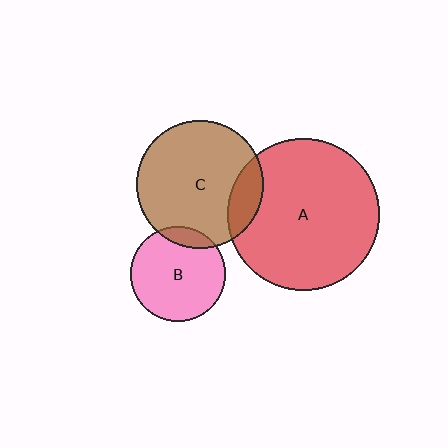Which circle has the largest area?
Circle A (red).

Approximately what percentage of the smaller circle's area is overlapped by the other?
Approximately 10%.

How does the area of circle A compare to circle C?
Approximately 1.4 times.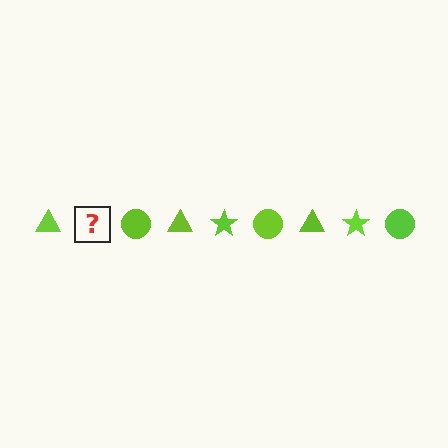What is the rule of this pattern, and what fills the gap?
The rule is that the pattern cycles through triangle, star, circle shapes in lime. The gap should be filled with a lime star.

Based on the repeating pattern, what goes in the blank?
The blank should be a lime star.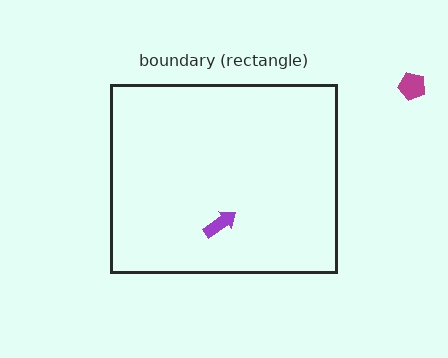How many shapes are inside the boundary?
1 inside, 1 outside.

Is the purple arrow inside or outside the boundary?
Inside.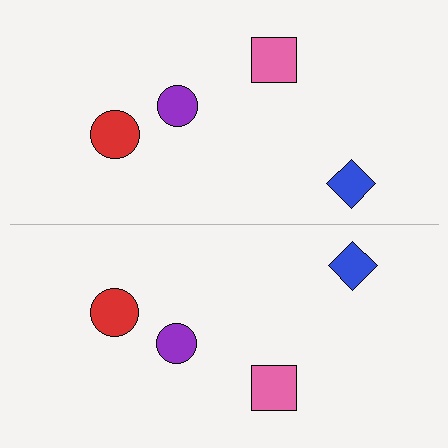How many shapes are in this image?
There are 8 shapes in this image.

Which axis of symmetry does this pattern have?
The pattern has a horizontal axis of symmetry running through the center of the image.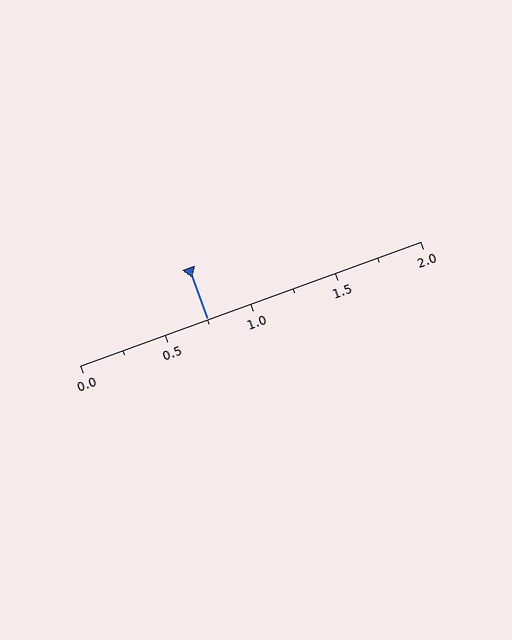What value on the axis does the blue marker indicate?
The marker indicates approximately 0.75.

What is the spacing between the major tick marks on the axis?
The major ticks are spaced 0.5 apart.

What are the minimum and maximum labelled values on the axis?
The axis runs from 0.0 to 2.0.